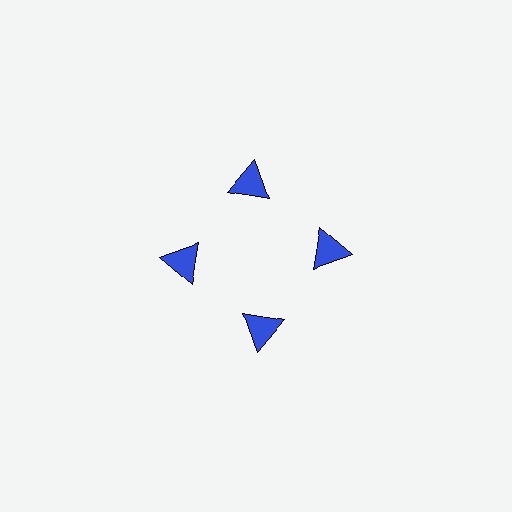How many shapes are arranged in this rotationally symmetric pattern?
There are 4 shapes, arranged in 4 groups of 1.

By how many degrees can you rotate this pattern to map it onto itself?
The pattern maps onto itself every 90 degrees of rotation.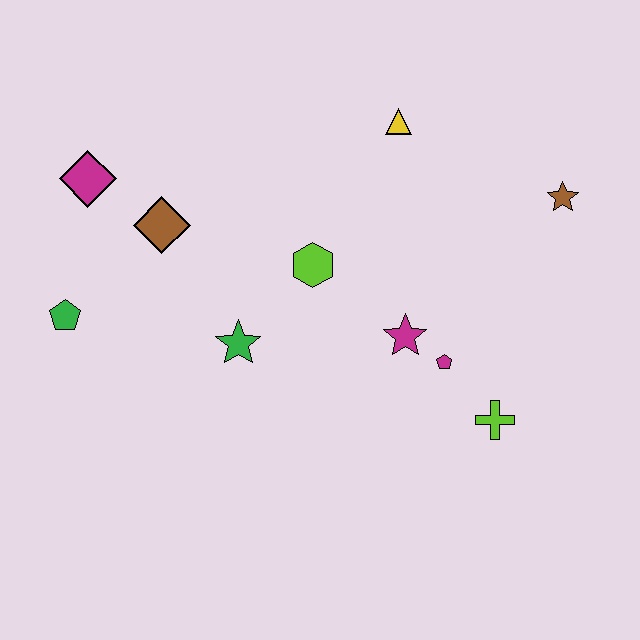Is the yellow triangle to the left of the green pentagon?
No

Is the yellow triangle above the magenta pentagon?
Yes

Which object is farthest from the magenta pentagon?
The magenta diamond is farthest from the magenta pentagon.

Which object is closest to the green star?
The lime hexagon is closest to the green star.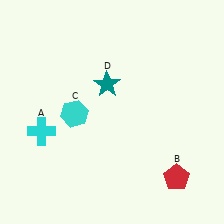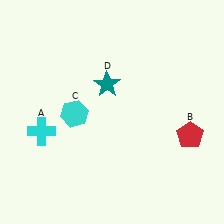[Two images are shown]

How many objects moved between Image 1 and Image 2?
1 object moved between the two images.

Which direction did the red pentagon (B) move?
The red pentagon (B) moved up.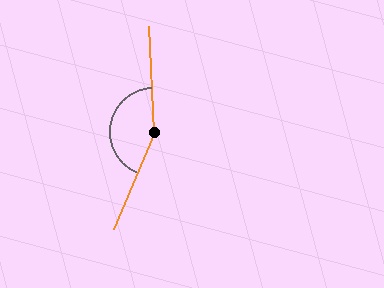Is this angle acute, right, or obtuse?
It is obtuse.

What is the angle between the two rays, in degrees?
Approximately 155 degrees.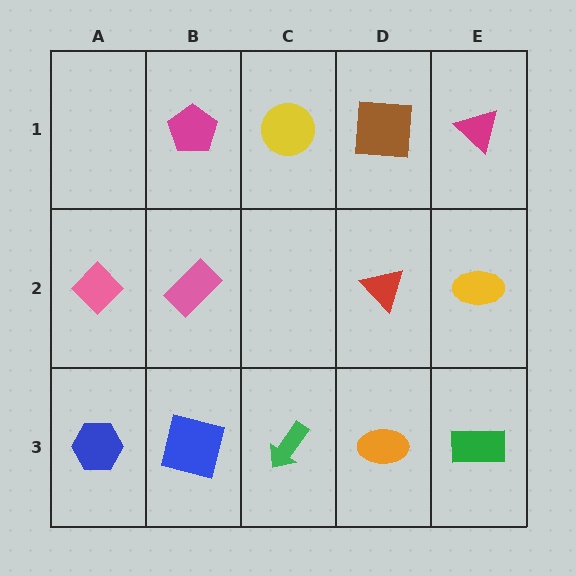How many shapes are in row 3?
5 shapes.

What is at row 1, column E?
A magenta triangle.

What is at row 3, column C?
A green arrow.